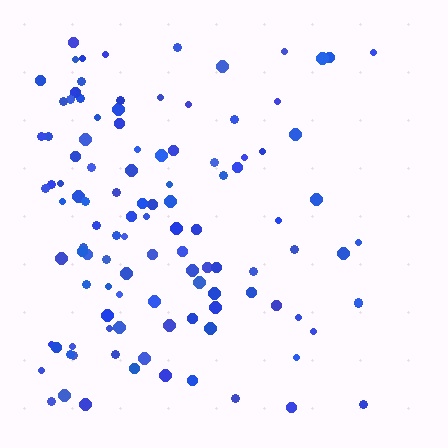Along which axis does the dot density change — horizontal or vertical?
Horizontal.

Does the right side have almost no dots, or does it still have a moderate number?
Still a moderate number, just noticeably fewer than the left.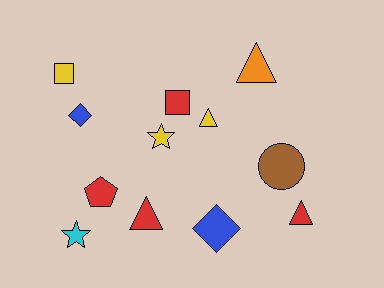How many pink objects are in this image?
There are no pink objects.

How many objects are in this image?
There are 12 objects.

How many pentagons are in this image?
There is 1 pentagon.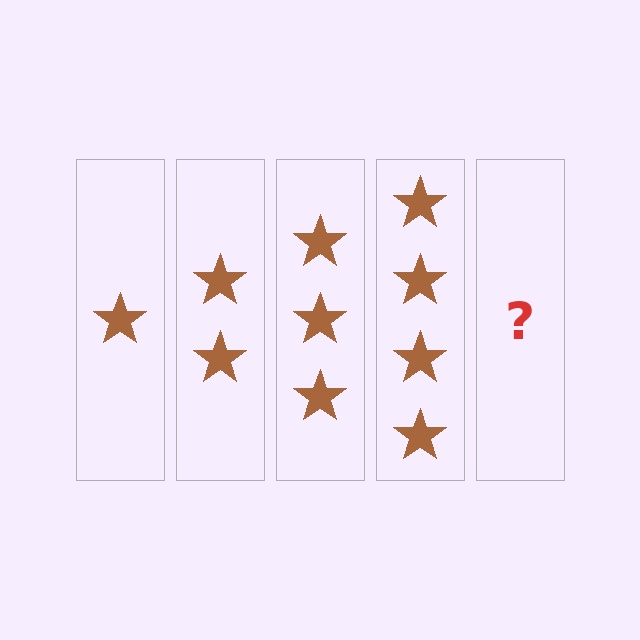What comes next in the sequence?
The next element should be 5 stars.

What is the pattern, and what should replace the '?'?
The pattern is that each step adds one more star. The '?' should be 5 stars.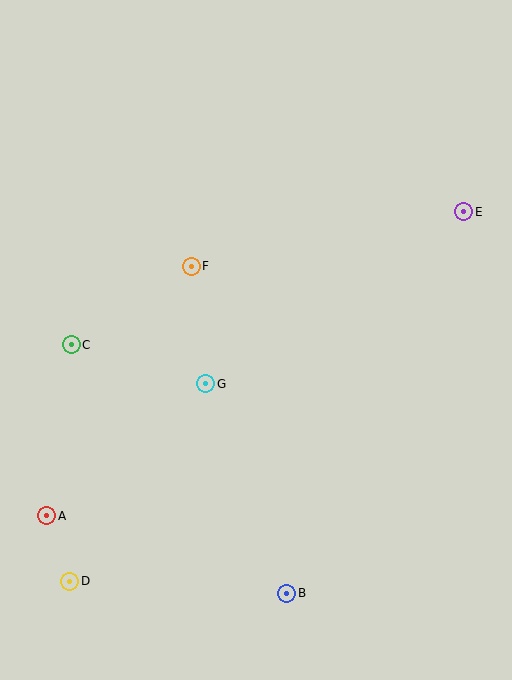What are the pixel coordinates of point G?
Point G is at (206, 384).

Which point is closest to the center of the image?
Point G at (206, 384) is closest to the center.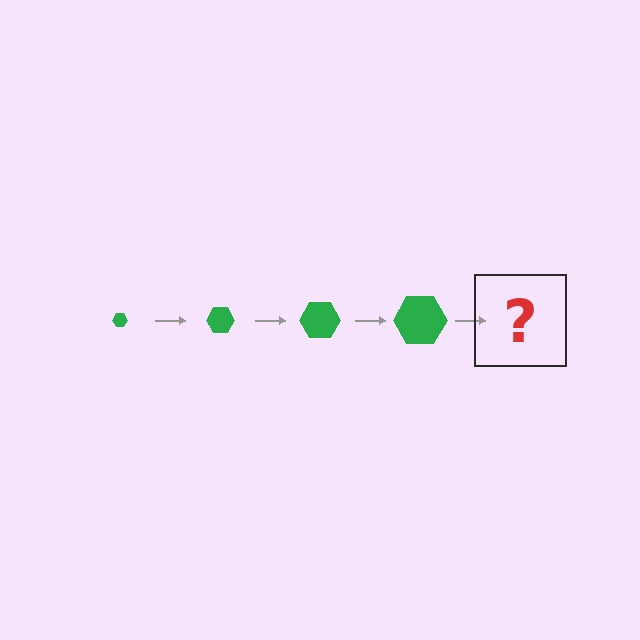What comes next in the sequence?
The next element should be a green hexagon, larger than the previous one.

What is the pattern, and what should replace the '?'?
The pattern is that the hexagon gets progressively larger each step. The '?' should be a green hexagon, larger than the previous one.